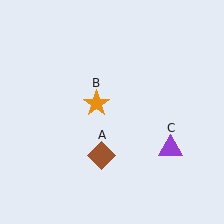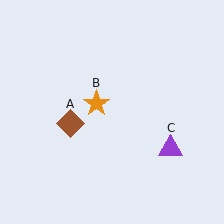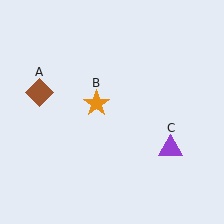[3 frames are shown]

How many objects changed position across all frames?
1 object changed position: brown diamond (object A).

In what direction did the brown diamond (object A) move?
The brown diamond (object A) moved up and to the left.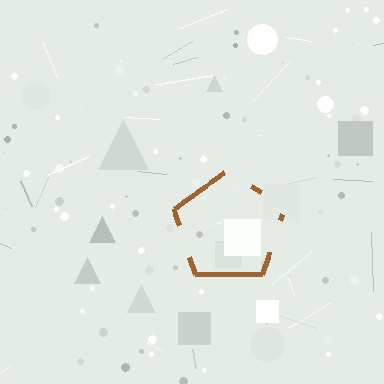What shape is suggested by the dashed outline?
The dashed outline suggests a pentagon.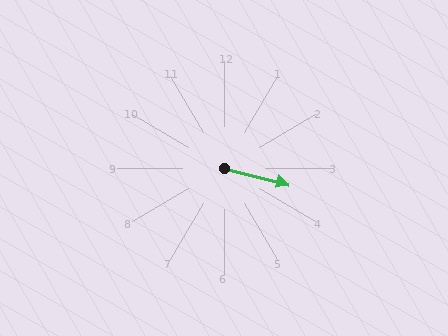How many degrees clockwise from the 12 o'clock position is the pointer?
Approximately 104 degrees.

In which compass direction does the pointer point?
East.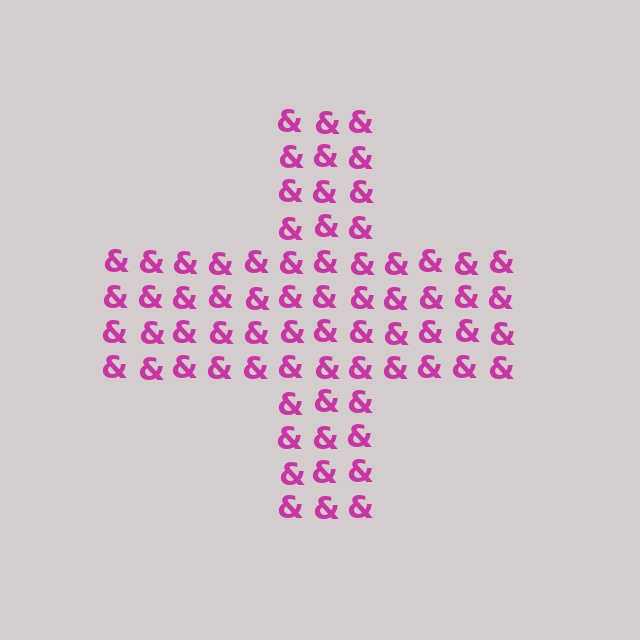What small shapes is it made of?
It is made of small ampersands.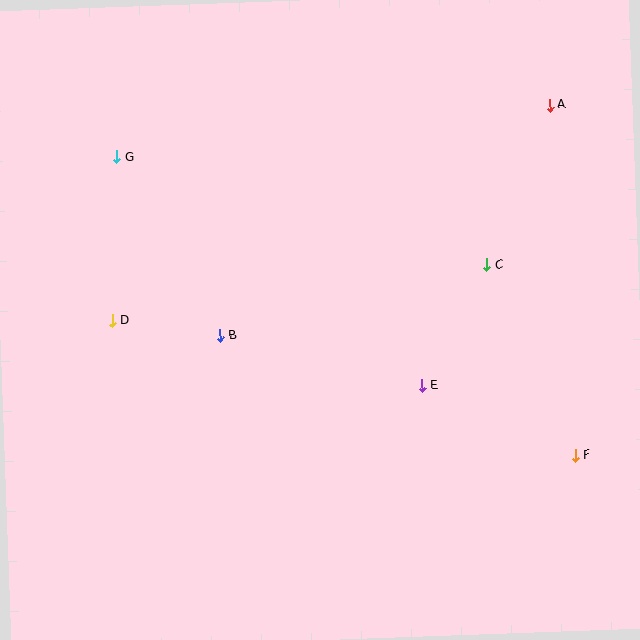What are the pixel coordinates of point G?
Point G is at (117, 157).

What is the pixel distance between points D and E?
The distance between D and E is 316 pixels.